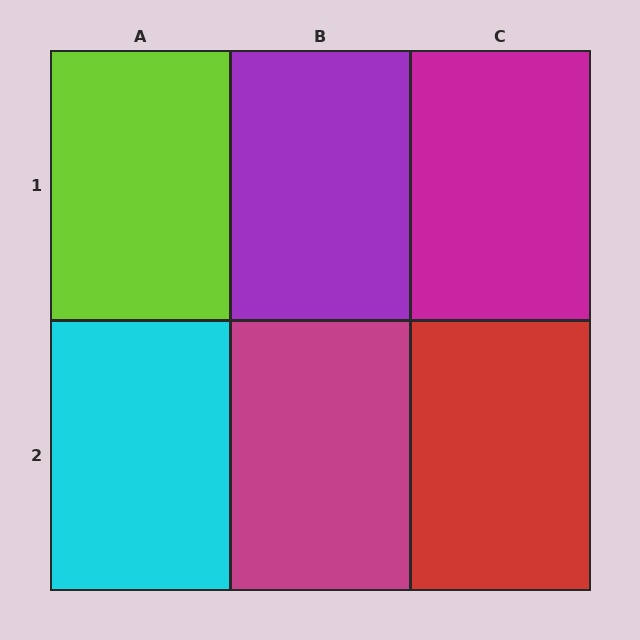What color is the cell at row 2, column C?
Red.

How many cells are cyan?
1 cell is cyan.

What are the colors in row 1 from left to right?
Lime, purple, magenta.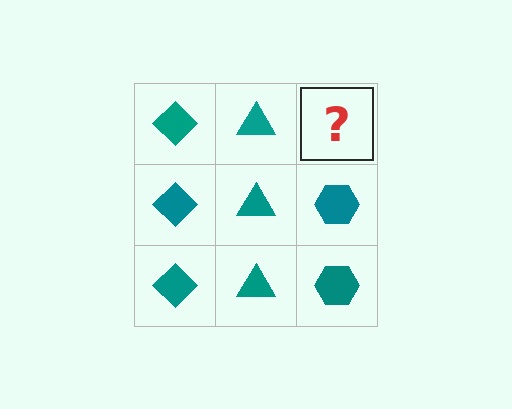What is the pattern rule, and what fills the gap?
The rule is that each column has a consistent shape. The gap should be filled with a teal hexagon.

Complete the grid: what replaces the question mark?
The question mark should be replaced with a teal hexagon.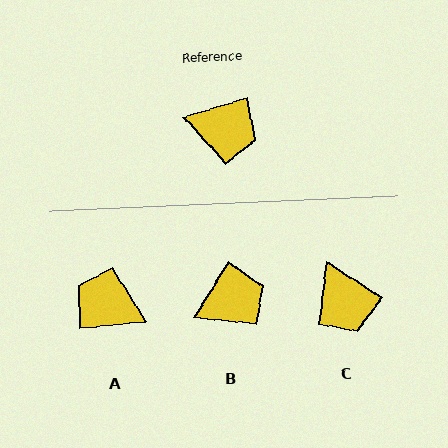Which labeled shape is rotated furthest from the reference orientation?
A, about 169 degrees away.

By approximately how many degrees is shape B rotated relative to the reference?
Approximately 42 degrees counter-clockwise.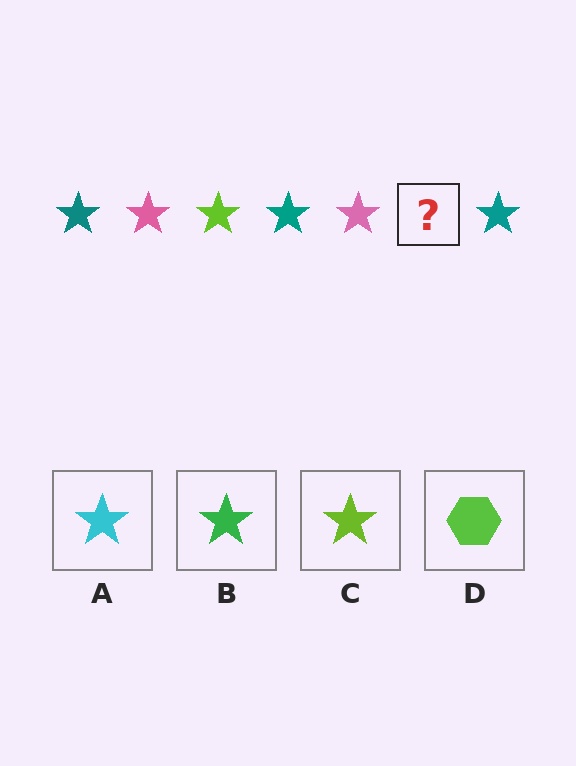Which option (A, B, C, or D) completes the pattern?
C.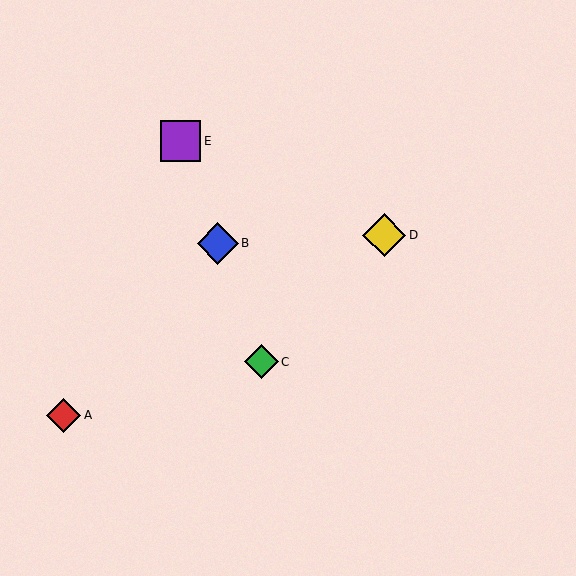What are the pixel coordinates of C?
Object C is at (261, 362).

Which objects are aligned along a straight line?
Objects B, C, E are aligned along a straight line.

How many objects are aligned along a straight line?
3 objects (B, C, E) are aligned along a straight line.